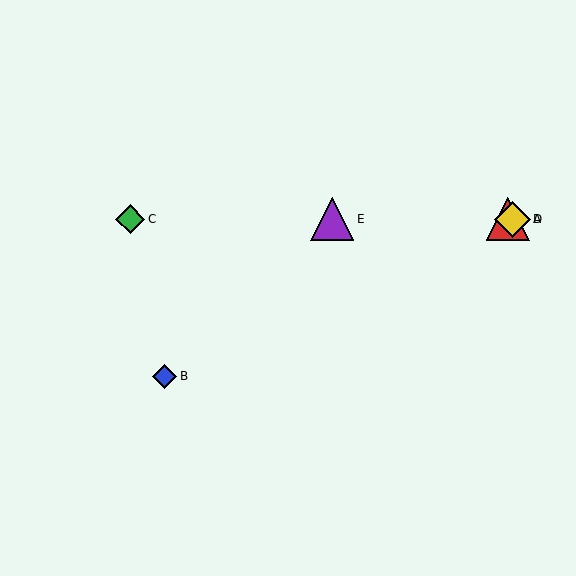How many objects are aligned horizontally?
4 objects (A, C, D, E) are aligned horizontally.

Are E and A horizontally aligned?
Yes, both are at y≈219.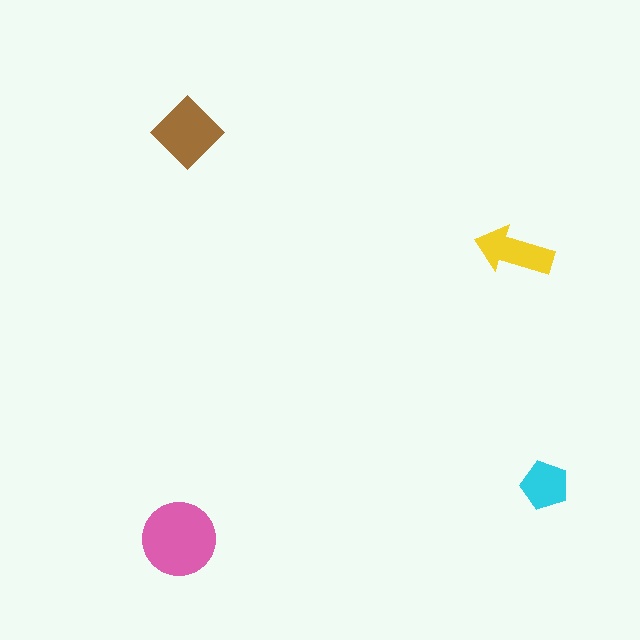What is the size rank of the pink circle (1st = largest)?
1st.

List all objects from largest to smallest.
The pink circle, the brown diamond, the yellow arrow, the cyan pentagon.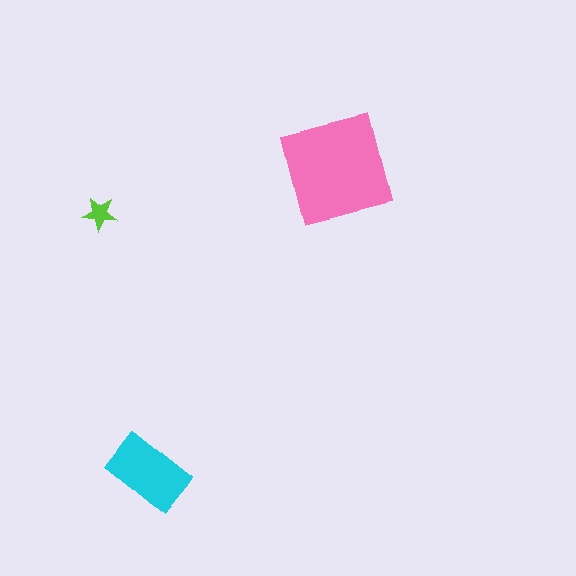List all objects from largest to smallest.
The pink square, the cyan rectangle, the lime star.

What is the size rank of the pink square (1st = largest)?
1st.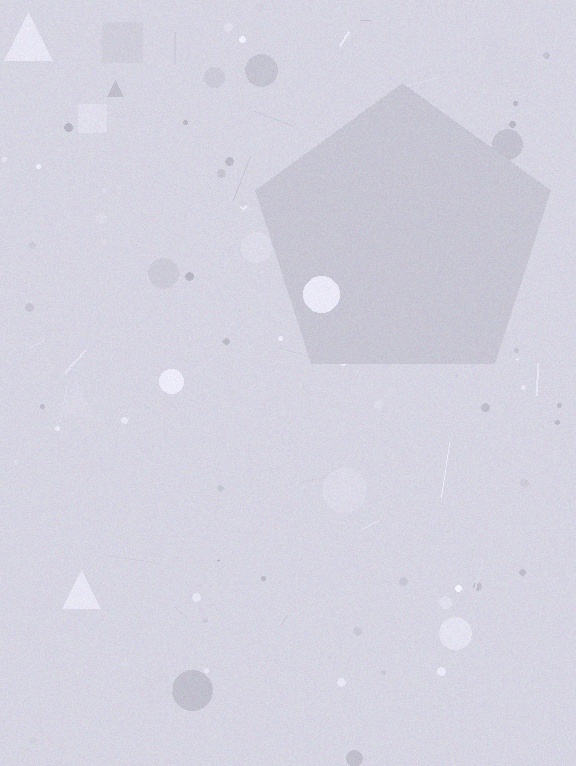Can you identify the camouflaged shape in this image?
The camouflaged shape is a pentagon.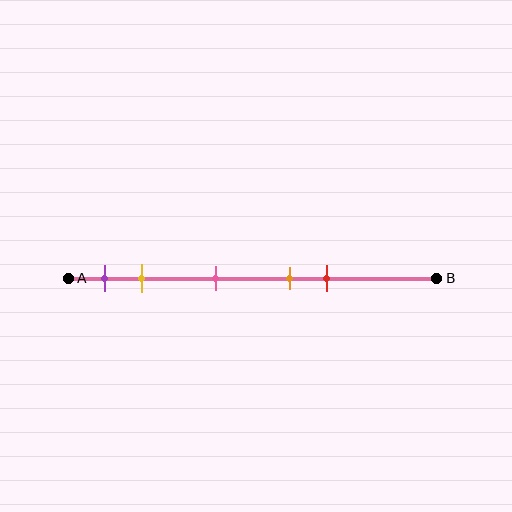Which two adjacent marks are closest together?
The orange and red marks are the closest adjacent pair.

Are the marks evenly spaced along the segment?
No, the marks are not evenly spaced.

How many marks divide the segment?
There are 5 marks dividing the segment.